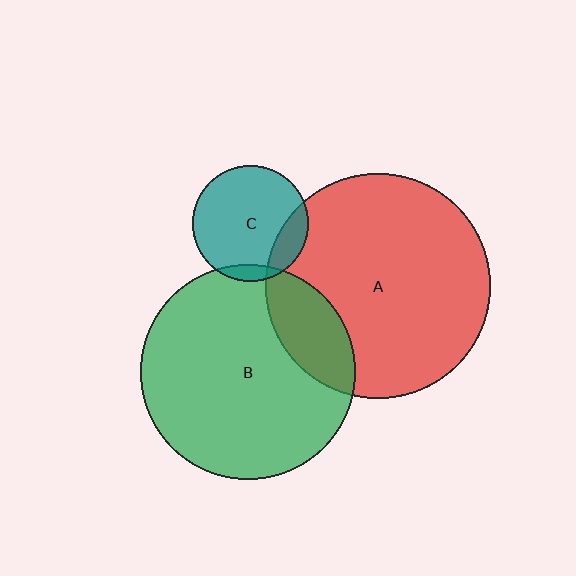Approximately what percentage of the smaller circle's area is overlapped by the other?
Approximately 15%.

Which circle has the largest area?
Circle A (red).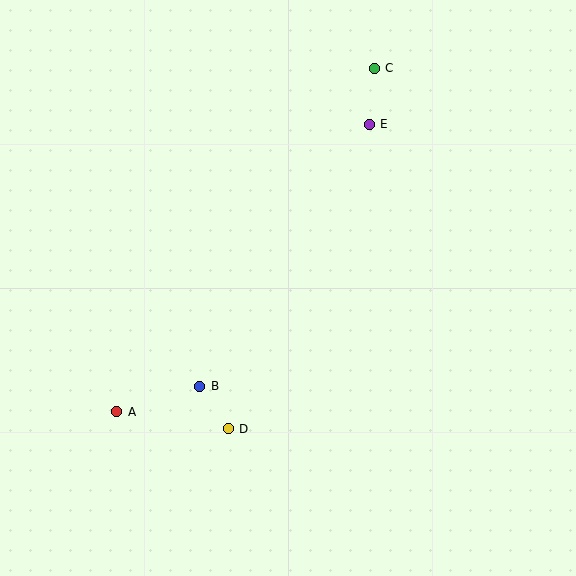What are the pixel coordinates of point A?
Point A is at (117, 412).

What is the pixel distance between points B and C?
The distance between B and C is 363 pixels.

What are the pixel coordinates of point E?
Point E is at (369, 124).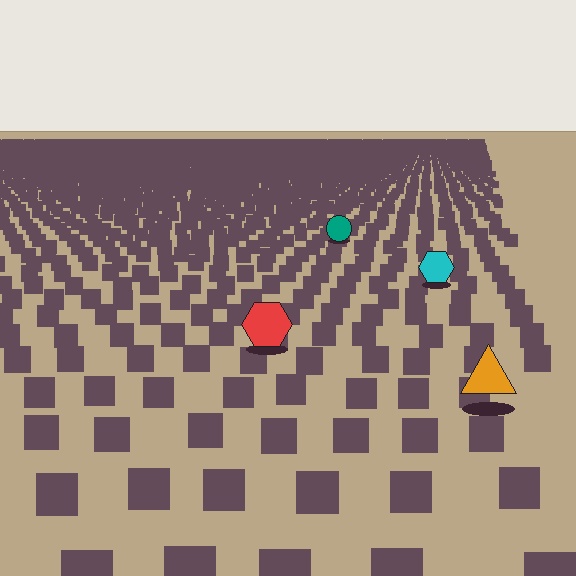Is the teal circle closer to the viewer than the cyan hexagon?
No. The cyan hexagon is closer — you can tell from the texture gradient: the ground texture is coarser near it.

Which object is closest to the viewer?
The orange triangle is closest. The texture marks near it are larger and more spread out.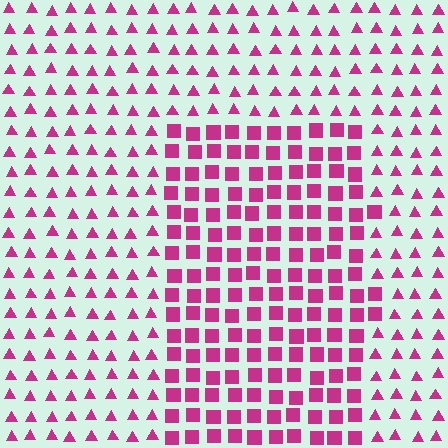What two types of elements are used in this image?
The image uses squares inside the rectangle region and triangles outside it.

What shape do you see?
I see a rectangle.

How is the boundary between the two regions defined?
The boundary is defined by a change in element shape: squares inside vs. triangles outside. All elements share the same color and spacing.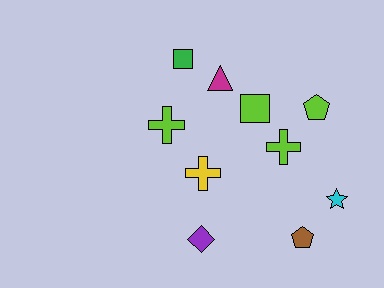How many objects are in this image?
There are 10 objects.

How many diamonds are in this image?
There is 1 diamond.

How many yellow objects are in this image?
There is 1 yellow object.